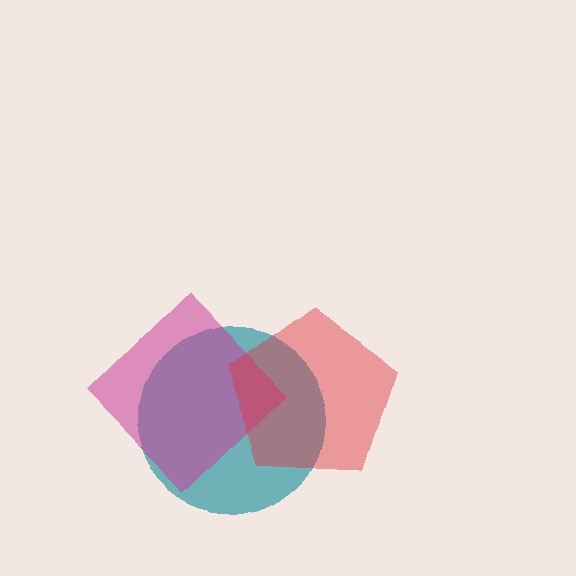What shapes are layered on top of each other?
The layered shapes are: a teal circle, a magenta diamond, a red pentagon.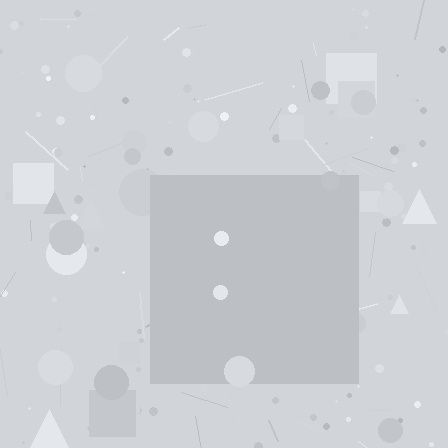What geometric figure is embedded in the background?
A square is embedded in the background.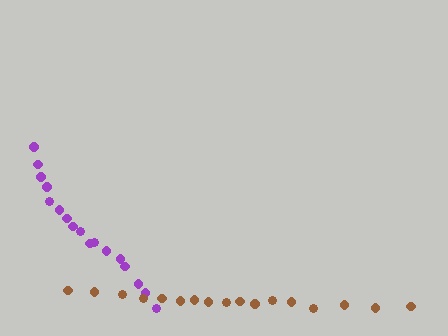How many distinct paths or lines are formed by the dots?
There are 2 distinct paths.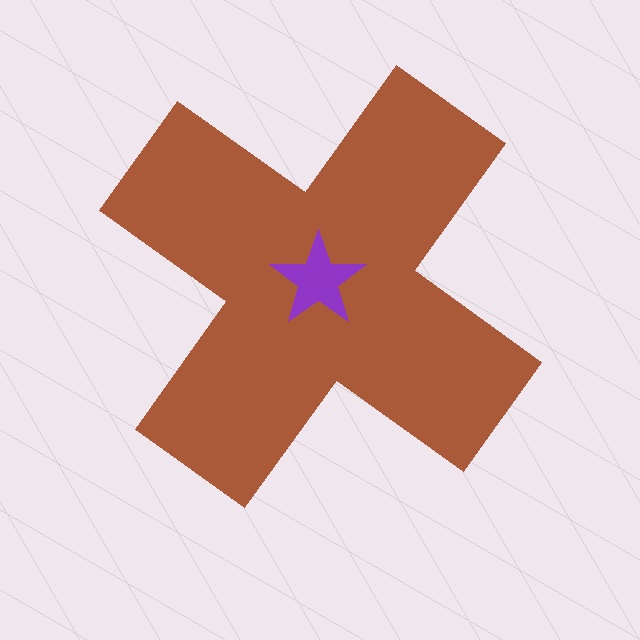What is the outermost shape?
The brown cross.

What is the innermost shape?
The purple star.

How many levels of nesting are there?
2.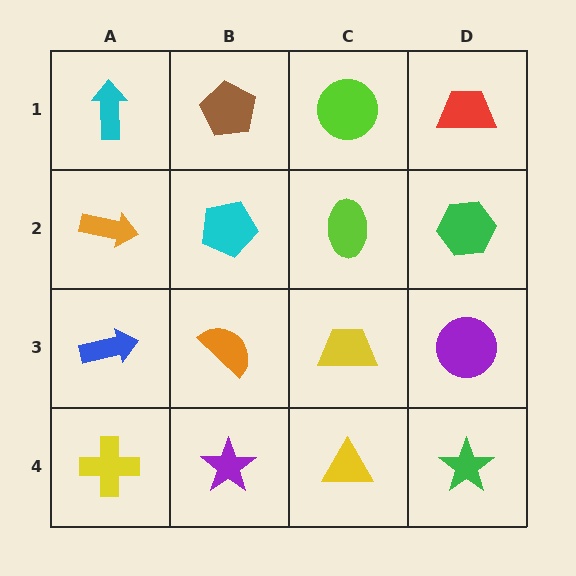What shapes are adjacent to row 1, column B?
A cyan pentagon (row 2, column B), a cyan arrow (row 1, column A), a lime circle (row 1, column C).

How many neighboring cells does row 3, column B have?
4.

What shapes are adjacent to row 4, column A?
A blue arrow (row 3, column A), a purple star (row 4, column B).